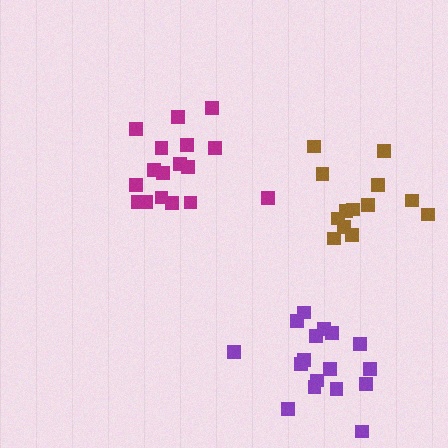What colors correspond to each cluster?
The clusters are colored: magenta, brown, purple.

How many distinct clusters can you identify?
There are 3 distinct clusters.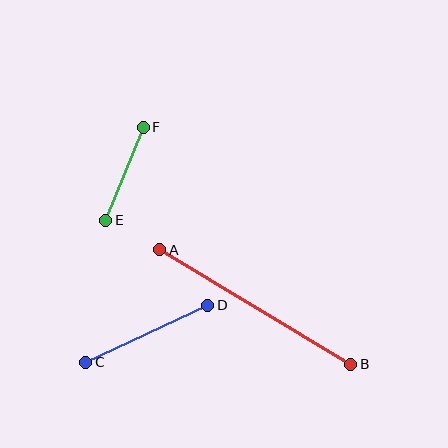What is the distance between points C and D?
The distance is approximately 135 pixels.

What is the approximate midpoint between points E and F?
The midpoint is at approximately (124, 174) pixels.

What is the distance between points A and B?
The distance is approximately 222 pixels.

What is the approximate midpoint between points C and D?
The midpoint is at approximately (147, 334) pixels.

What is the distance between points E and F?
The distance is approximately 101 pixels.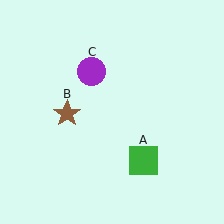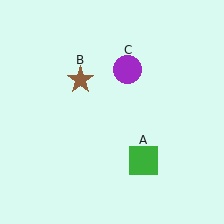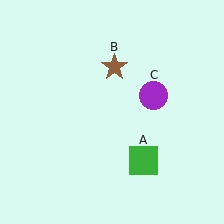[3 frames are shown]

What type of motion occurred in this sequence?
The brown star (object B), purple circle (object C) rotated clockwise around the center of the scene.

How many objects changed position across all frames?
2 objects changed position: brown star (object B), purple circle (object C).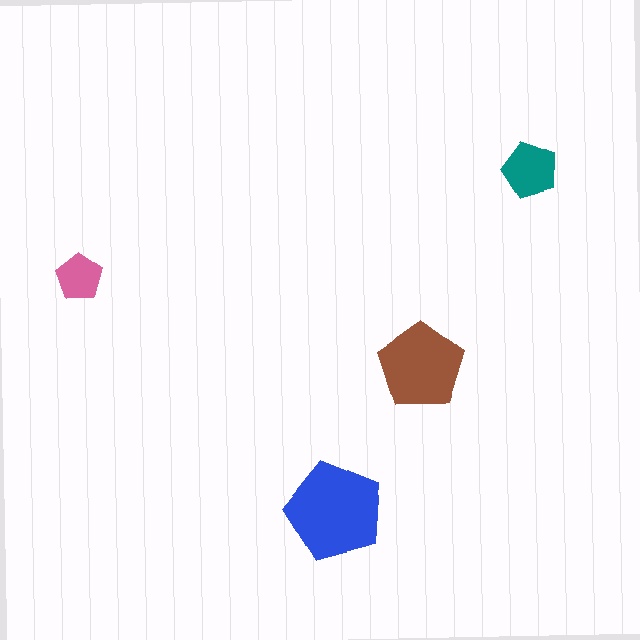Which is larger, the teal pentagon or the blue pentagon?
The blue one.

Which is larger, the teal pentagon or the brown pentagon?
The brown one.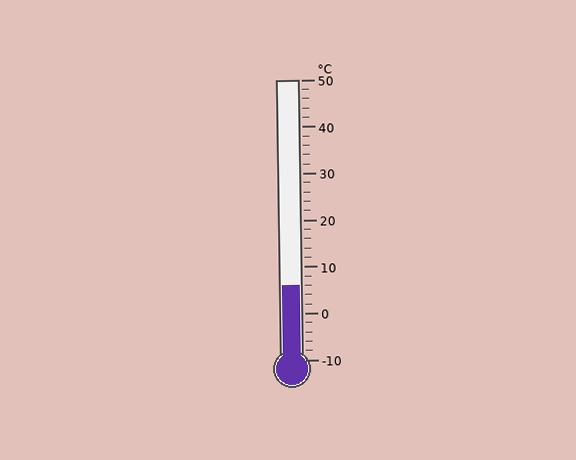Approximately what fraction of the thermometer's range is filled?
The thermometer is filled to approximately 25% of its range.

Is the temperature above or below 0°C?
The temperature is above 0°C.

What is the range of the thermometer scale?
The thermometer scale ranges from -10°C to 50°C.